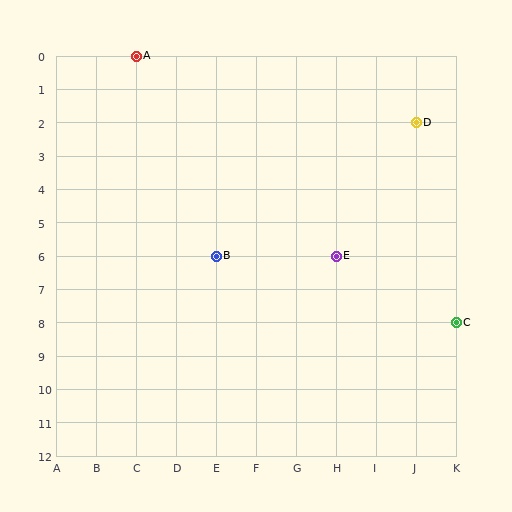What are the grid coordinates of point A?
Point A is at grid coordinates (C, 0).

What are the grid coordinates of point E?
Point E is at grid coordinates (H, 6).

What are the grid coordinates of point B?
Point B is at grid coordinates (E, 6).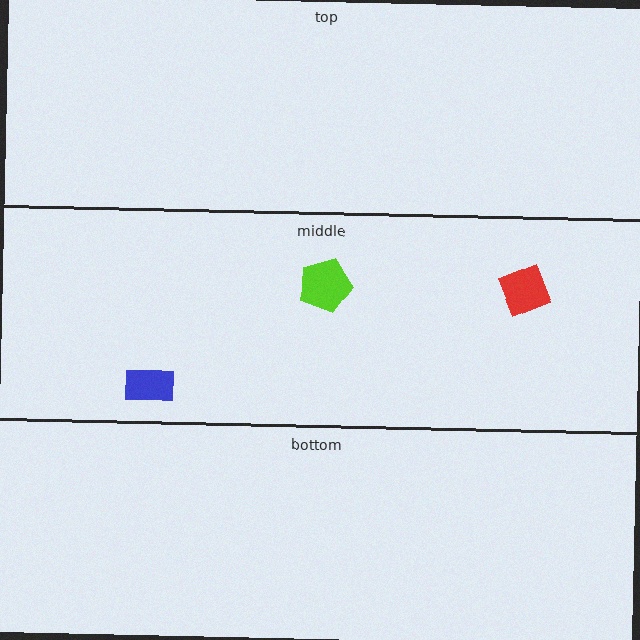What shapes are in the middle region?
The lime pentagon, the red diamond, the blue rectangle.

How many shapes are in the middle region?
3.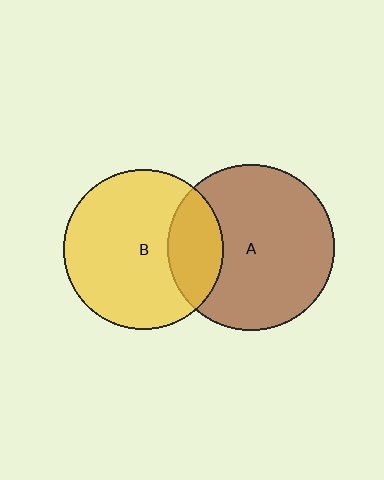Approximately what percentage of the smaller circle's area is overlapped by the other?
Approximately 25%.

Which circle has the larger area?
Circle A (brown).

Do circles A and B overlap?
Yes.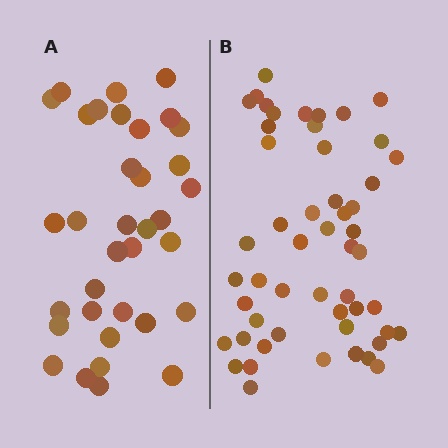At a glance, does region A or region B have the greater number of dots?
Region B (the right region) has more dots.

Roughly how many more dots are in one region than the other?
Region B has approximately 15 more dots than region A.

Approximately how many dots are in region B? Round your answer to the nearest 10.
About 50 dots. (The exact count is 52, which rounds to 50.)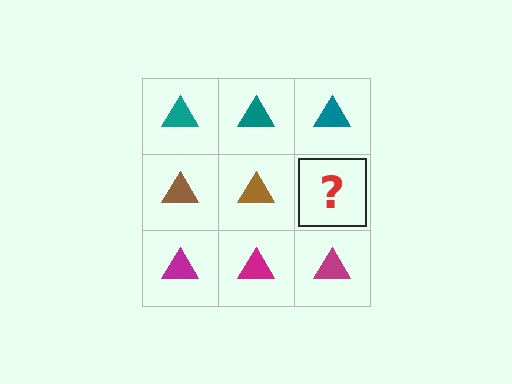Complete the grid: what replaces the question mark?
The question mark should be replaced with a brown triangle.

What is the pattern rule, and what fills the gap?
The rule is that each row has a consistent color. The gap should be filled with a brown triangle.